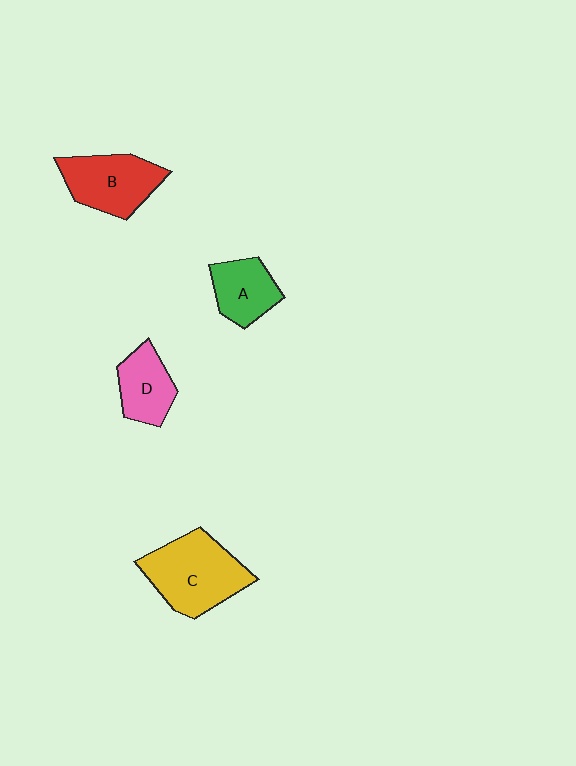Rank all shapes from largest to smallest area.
From largest to smallest: C (yellow), B (red), D (pink), A (green).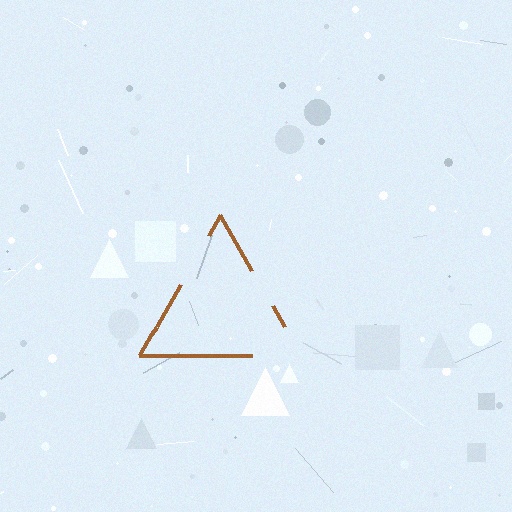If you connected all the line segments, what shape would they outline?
They would outline a triangle.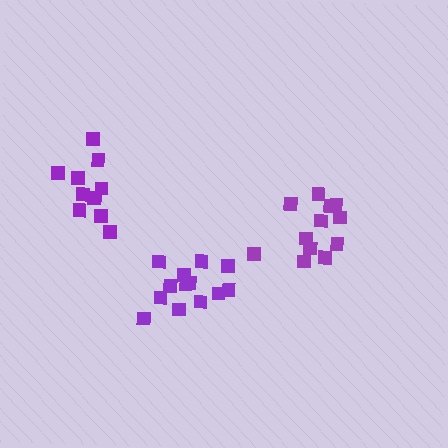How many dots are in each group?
Group 1: 12 dots, Group 2: 13 dots, Group 3: 10 dots (35 total).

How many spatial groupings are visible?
There are 3 spatial groupings.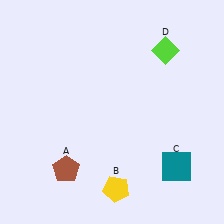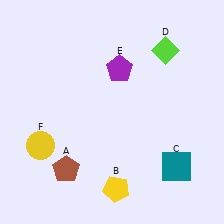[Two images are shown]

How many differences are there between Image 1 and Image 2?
There are 2 differences between the two images.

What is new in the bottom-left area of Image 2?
A yellow circle (F) was added in the bottom-left area of Image 2.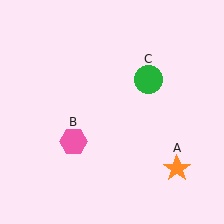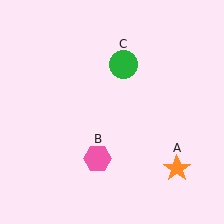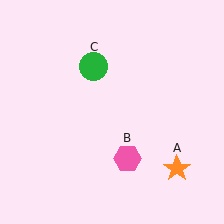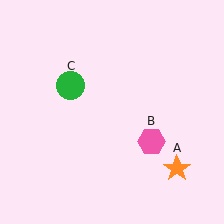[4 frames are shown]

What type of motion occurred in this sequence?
The pink hexagon (object B), green circle (object C) rotated counterclockwise around the center of the scene.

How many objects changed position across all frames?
2 objects changed position: pink hexagon (object B), green circle (object C).